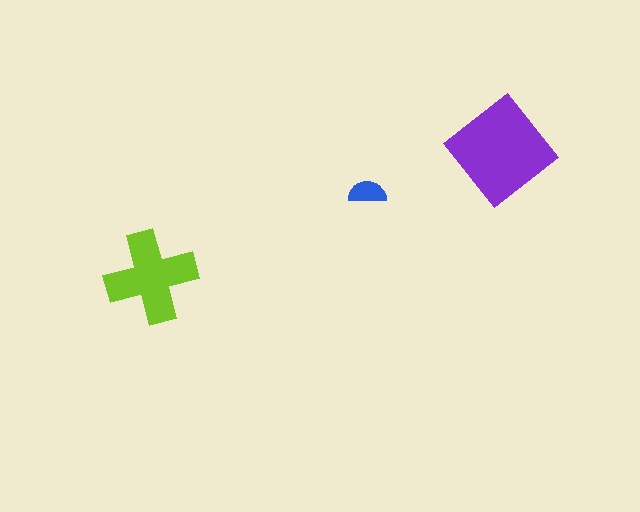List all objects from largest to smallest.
The purple diamond, the lime cross, the blue semicircle.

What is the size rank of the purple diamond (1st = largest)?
1st.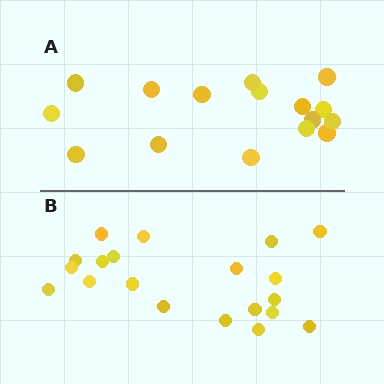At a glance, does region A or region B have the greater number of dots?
Region B (the bottom region) has more dots.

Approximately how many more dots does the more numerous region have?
Region B has about 4 more dots than region A.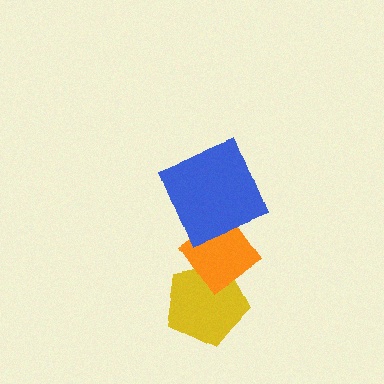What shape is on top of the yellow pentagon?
The orange diamond is on top of the yellow pentagon.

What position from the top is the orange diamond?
The orange diamond is 2nd from the top.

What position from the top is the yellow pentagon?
The yellow pentagon is 3rd from the top.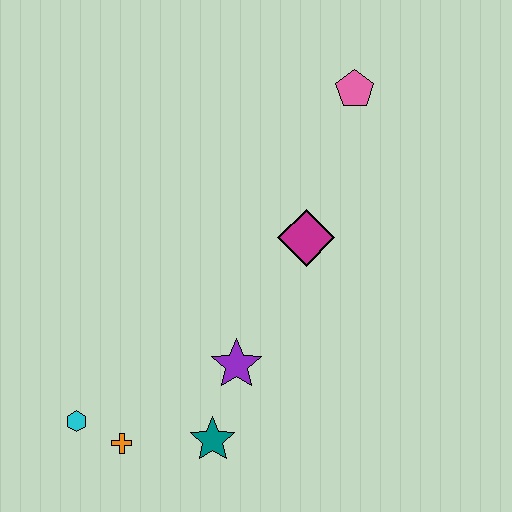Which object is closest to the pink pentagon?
The magenta diamond is closest to the pink pentagon.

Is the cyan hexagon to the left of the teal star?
Yes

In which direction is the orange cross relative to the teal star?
The orange cross is to the left of the teal star.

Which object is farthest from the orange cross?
The pink pentagon is farthest from the orange cross.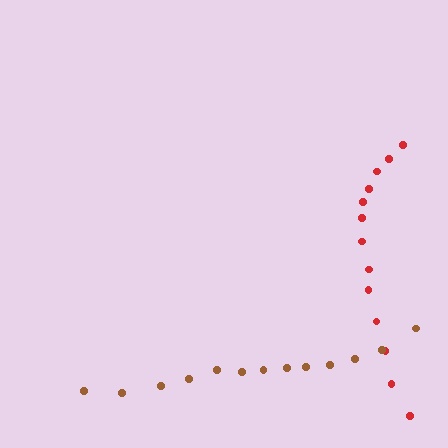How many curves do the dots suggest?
There are 2 distinct paths.